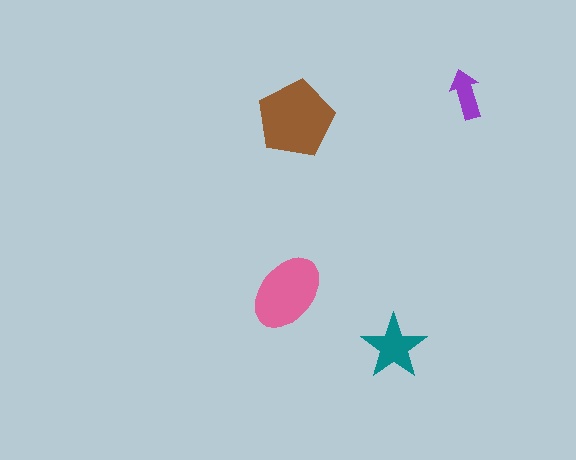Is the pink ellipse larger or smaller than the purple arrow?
Larger.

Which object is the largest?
The brown pentagon.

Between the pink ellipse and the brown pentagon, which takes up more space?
The brown pentagon.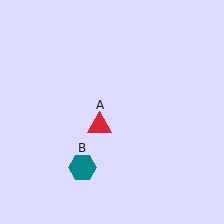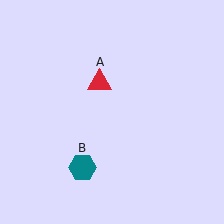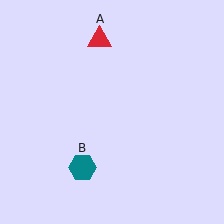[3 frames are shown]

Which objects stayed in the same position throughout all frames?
Teal hexagon (object B) remained stationary.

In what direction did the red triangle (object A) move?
The red triangle (object A) moved up.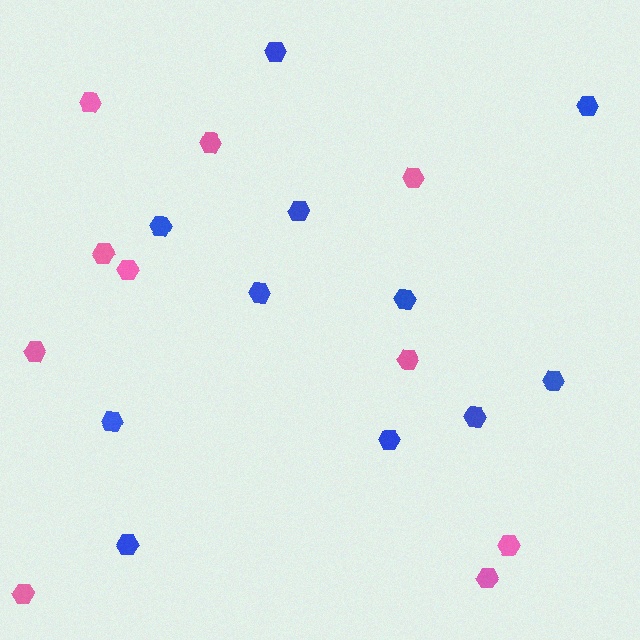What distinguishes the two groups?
There are 2 groups: one group of pink hexagons (10) and one group of blue hexagons (11).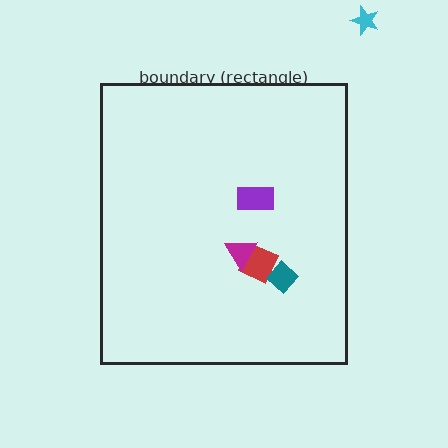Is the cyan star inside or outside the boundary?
Outside.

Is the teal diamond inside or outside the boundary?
Inside.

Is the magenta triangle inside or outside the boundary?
Inside.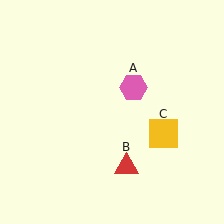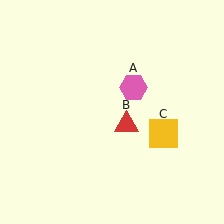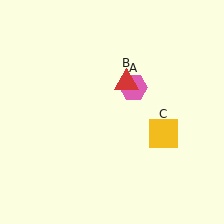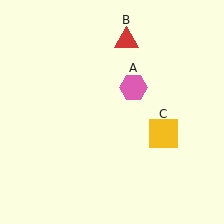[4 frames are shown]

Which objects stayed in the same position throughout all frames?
Pink hexagon (object A) and yellow square (object C) remained stationary.